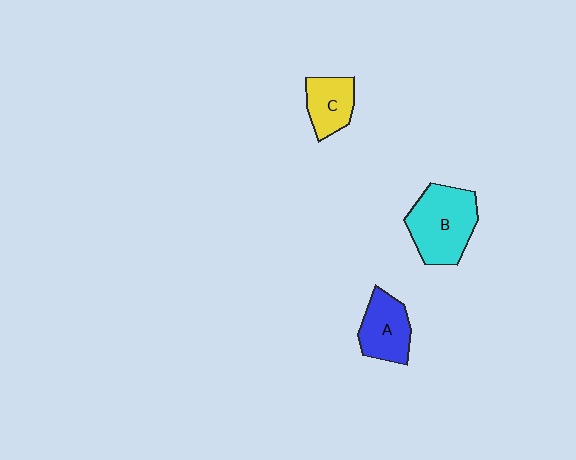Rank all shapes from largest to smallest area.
From largest to smallest: B (cyan), A (blue), C (yellow).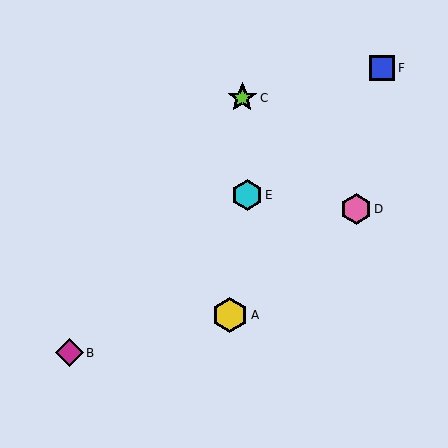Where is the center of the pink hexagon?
The center of the pink hexagon is at (356, 209).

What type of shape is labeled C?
Shape C is a lime star.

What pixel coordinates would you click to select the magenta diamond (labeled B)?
Click at (69, 353) to select the magenta diamond B.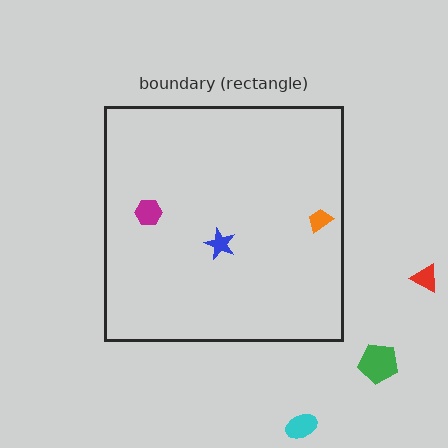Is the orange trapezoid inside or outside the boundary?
Inside.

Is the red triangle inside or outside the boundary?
Outside.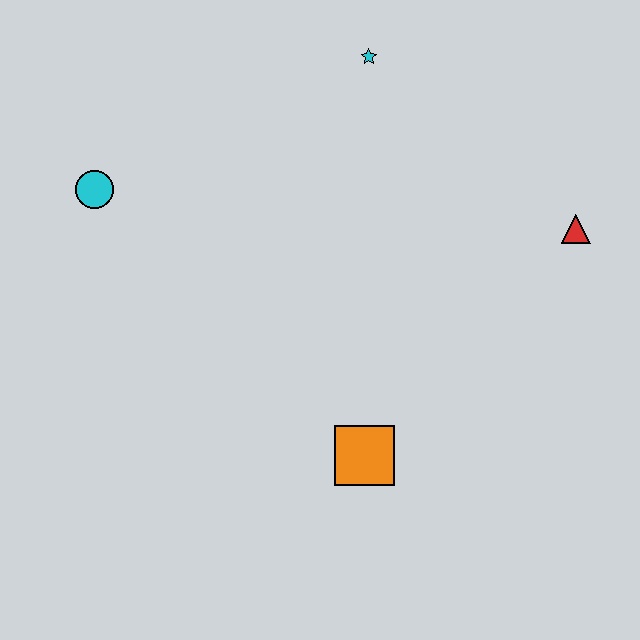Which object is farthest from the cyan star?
The orange square is farthest from the cyan star.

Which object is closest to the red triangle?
The cyan star is closest to the red triangle.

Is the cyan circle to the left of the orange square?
Yes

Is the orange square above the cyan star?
No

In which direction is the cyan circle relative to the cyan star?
The cyan circle is to the left of the cyan star.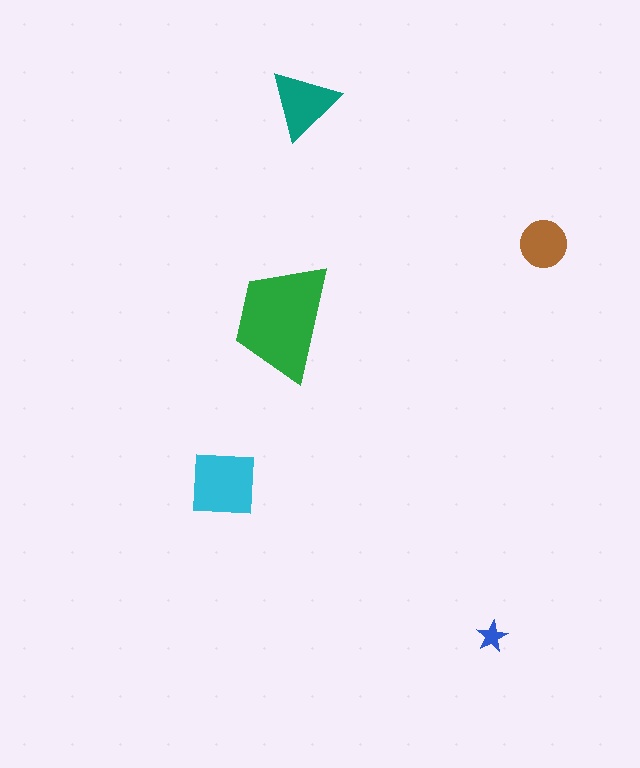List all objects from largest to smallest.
The green trapezoid, the cyan square, the teal triangle, the brown circle, the blue star.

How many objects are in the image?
There are 5 objects in the image.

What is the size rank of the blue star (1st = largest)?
5th.